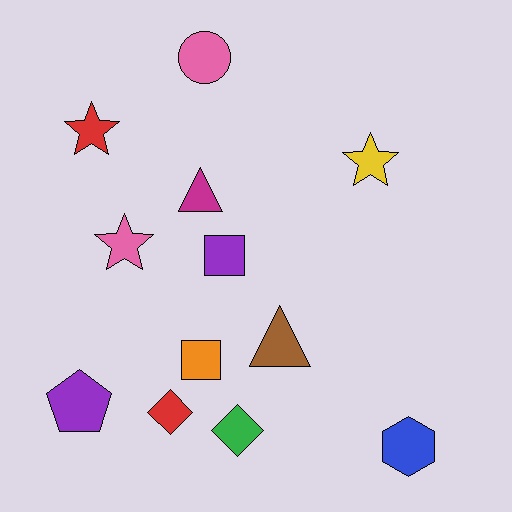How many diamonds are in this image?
There are 2 diamonds.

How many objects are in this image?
There are 12 objects.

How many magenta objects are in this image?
There is 1 magenta object.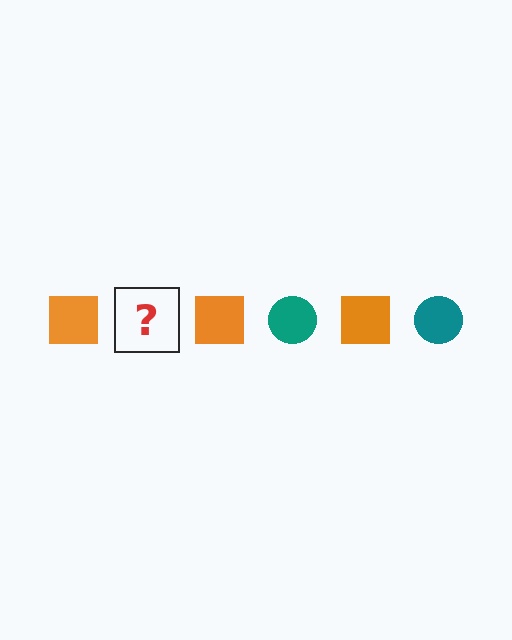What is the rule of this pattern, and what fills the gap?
The rule is that the pattern alternates between orange square and teal circle. The gap should be filled with a teal circle.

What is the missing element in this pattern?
The missing element is a teal circle.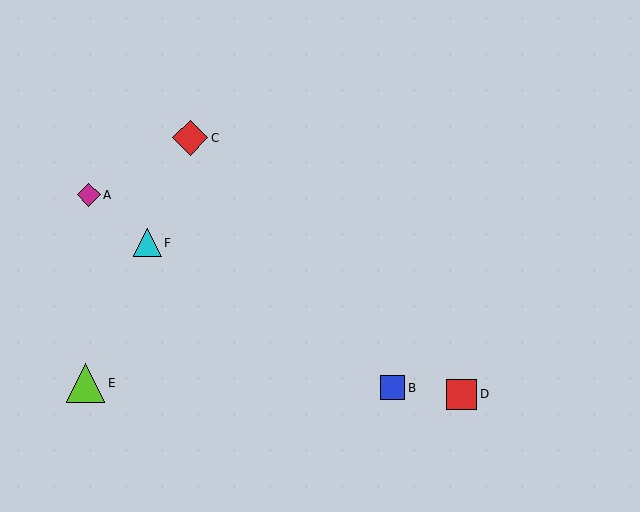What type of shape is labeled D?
Shape D is a red square.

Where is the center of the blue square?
The center of the blue square is at (393, 388).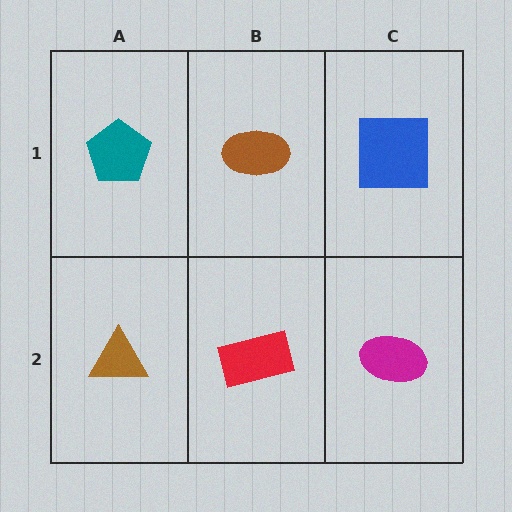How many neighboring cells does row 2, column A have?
2.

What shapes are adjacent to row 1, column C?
A magenta ellipse (row 2, column C), a brown ellipse (row 1, column B).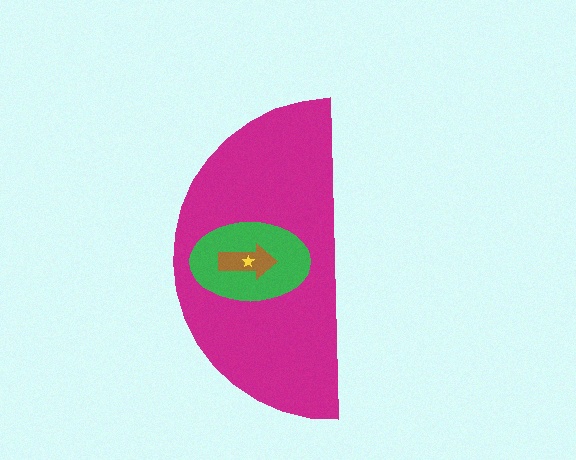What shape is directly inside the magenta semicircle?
The green ellipse.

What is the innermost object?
The yellow star.